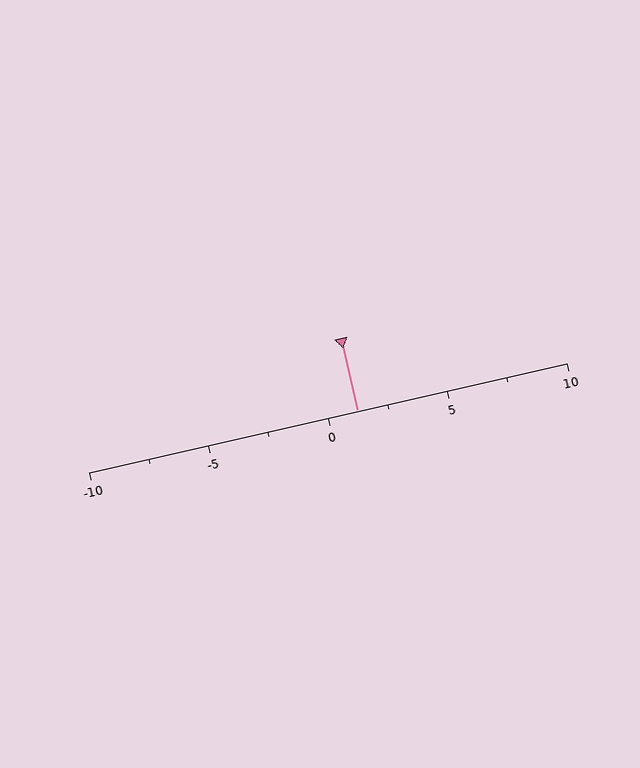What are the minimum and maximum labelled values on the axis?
The axis runs from -10 to 10.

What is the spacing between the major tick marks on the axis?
The major ticks are spaced 5 apart.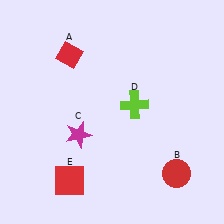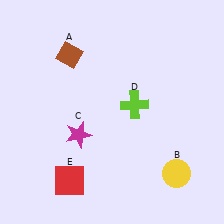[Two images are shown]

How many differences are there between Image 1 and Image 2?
There are 2 differences between the two images.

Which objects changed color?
A changed from red to brown. B changed from red to yellow.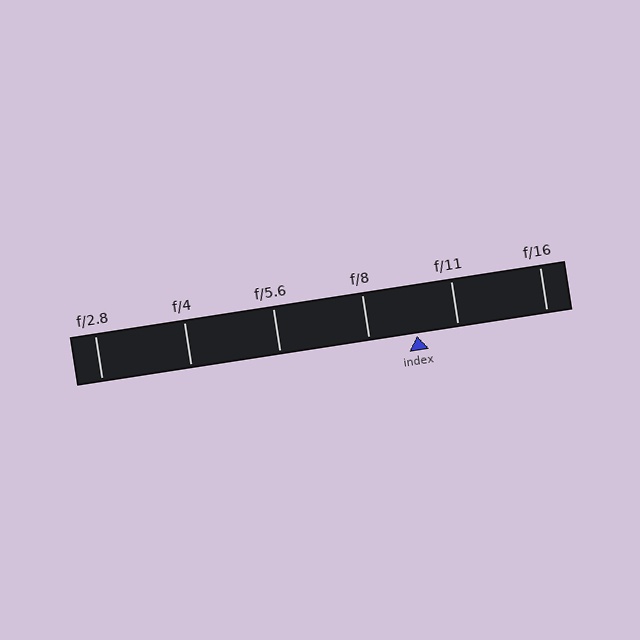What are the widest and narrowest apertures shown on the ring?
The widest aperture shown is f/2.8 and the narrowest is f/16.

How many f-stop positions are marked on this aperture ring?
There are 6 f-stop positions marked.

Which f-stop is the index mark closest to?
The index mark is closest to f/11.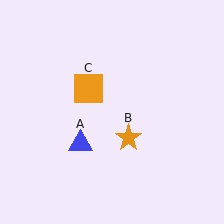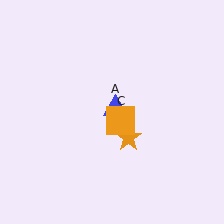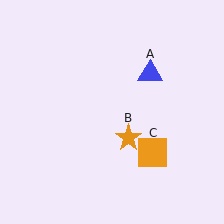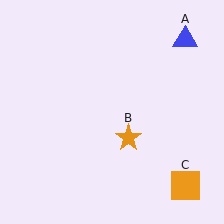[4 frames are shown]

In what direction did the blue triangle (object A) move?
The blue triangle (object A) moved up and to the right.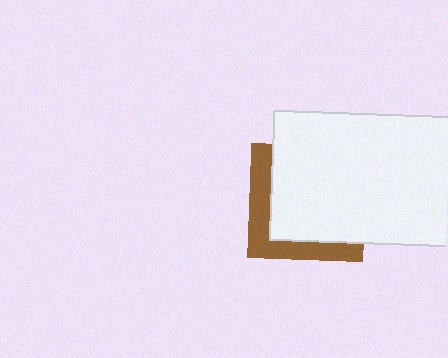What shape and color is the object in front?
The object in front is a white rectangle.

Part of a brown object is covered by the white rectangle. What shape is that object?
It is a square.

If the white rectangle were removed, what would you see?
You would see the complete brown square.